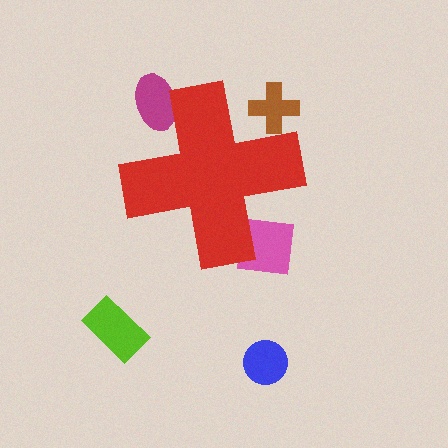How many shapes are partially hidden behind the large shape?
3 shapes are partially hidden.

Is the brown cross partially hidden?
Yes, the brown cross is partially hidden behind the red cross.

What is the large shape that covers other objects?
A red cross.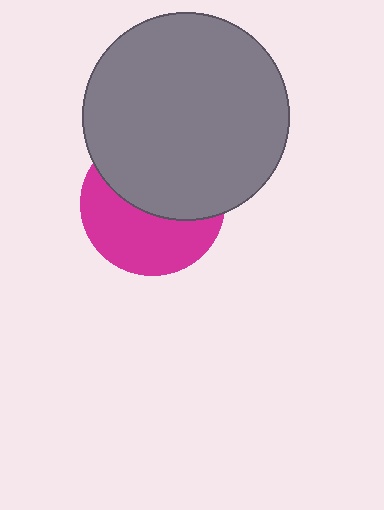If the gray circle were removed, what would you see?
You would see the complete magenta circle.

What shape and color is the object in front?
The object in front is a gray circle.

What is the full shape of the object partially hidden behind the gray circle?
The partially hidden object is a magenta circle.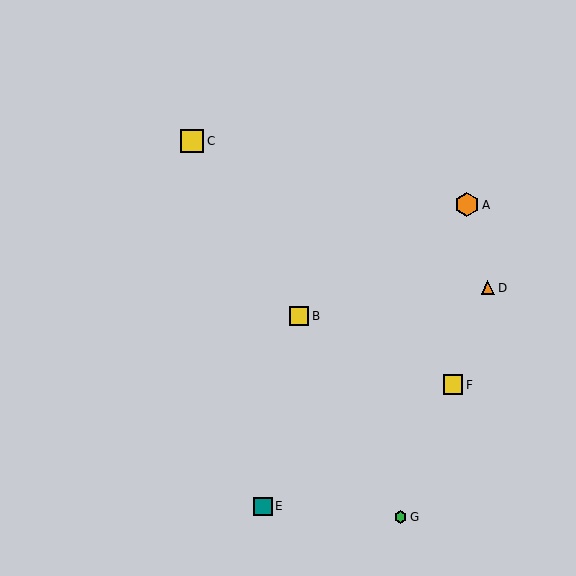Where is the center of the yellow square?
The center of the yellow square is at (453, 385).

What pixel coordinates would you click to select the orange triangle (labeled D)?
Click at (488, 288) to select the orange triangle D.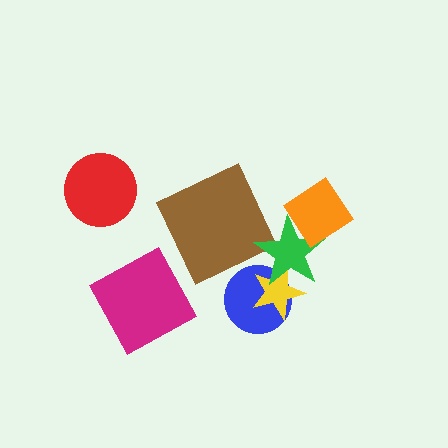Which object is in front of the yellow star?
The green star is in front of the yellow star.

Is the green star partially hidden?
Yes, it is partially covered by another shape.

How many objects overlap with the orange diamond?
1 object overlaps with the orange diamond.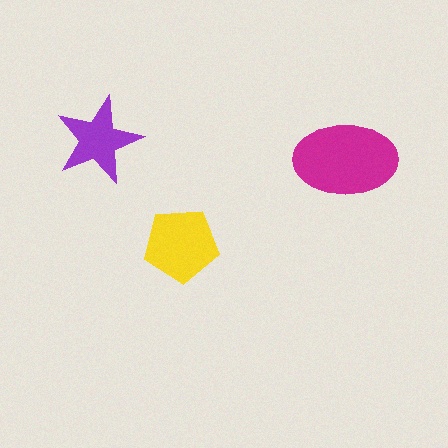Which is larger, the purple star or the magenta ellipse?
The magenta ellipse.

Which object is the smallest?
The purple star.